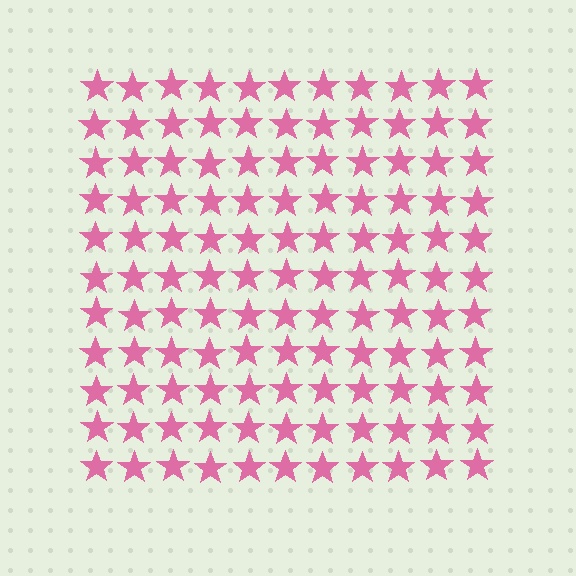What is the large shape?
The large shape is a square.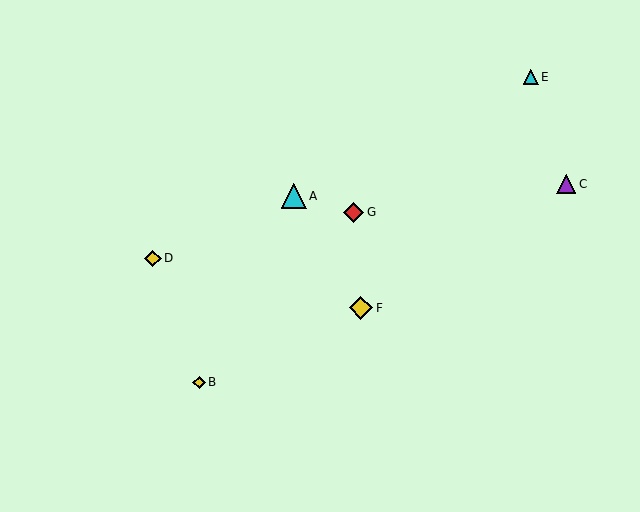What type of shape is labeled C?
Shape C is a purple triangle.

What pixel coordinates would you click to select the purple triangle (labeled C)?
Click at (566, 184) to select the purple triangle C.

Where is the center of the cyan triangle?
The center of the cyan triangle is at (531, 77).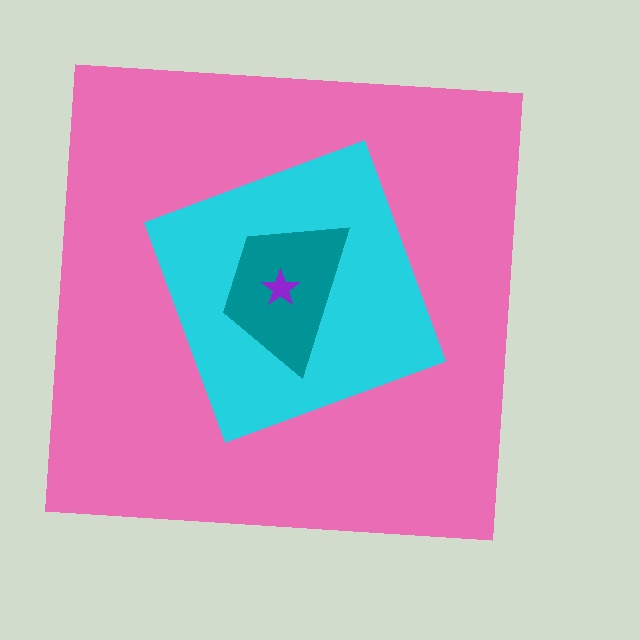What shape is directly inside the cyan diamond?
The teal trapezoid.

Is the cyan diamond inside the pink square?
Yes.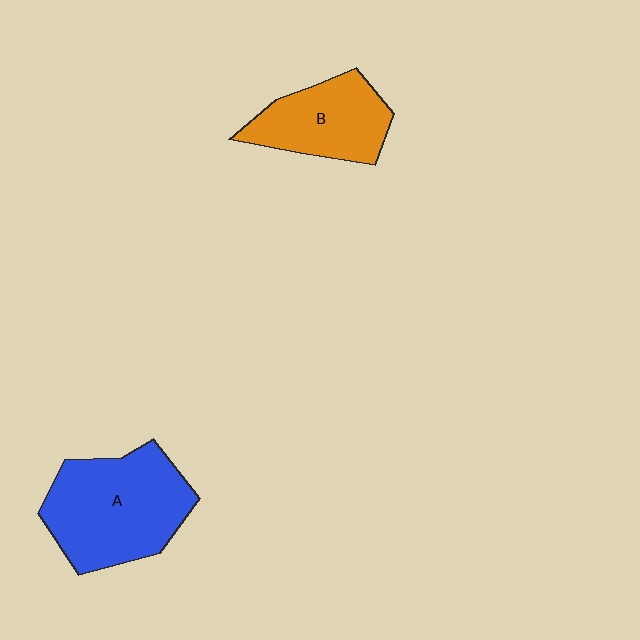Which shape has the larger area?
Shape A (blue).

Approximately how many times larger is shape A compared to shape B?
Approximately 1.5 times.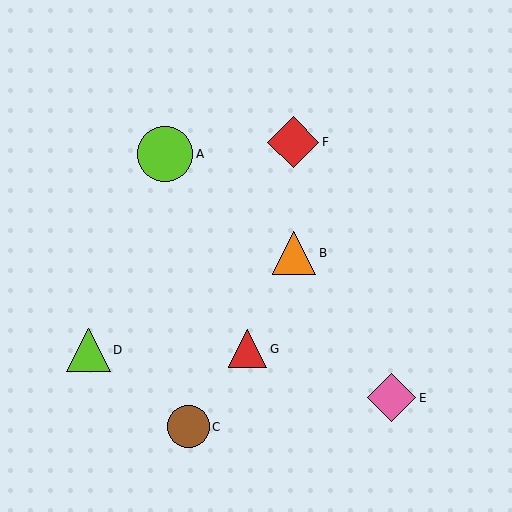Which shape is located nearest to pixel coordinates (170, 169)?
The lime circle (labeled A) at (165, 154) is nearest to that location.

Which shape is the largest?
The lime circle (labeled A) is the largest.